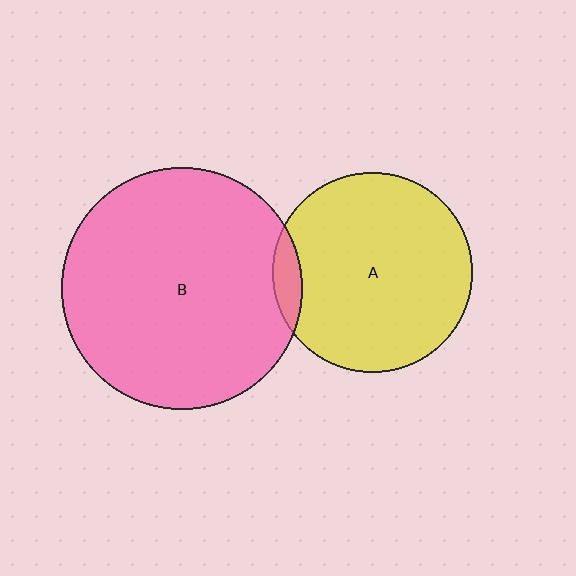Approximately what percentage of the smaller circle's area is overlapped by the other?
Approximately 5%.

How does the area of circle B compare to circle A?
Approximately 1.5 times.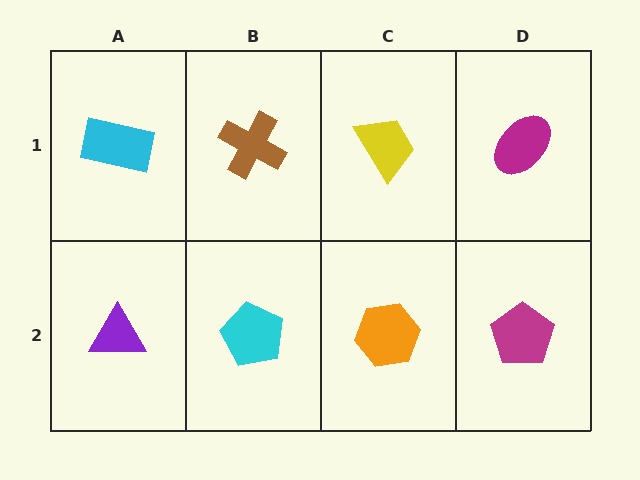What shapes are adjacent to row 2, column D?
A magenta ellipse (row 1, column D), an orange hexagon (row 2, column C).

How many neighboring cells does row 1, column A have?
2.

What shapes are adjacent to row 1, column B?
A cyan pentagon (row 2, column B), a cyan rectangle (row 1, column A), a yellow trapezoid (row 1, column C).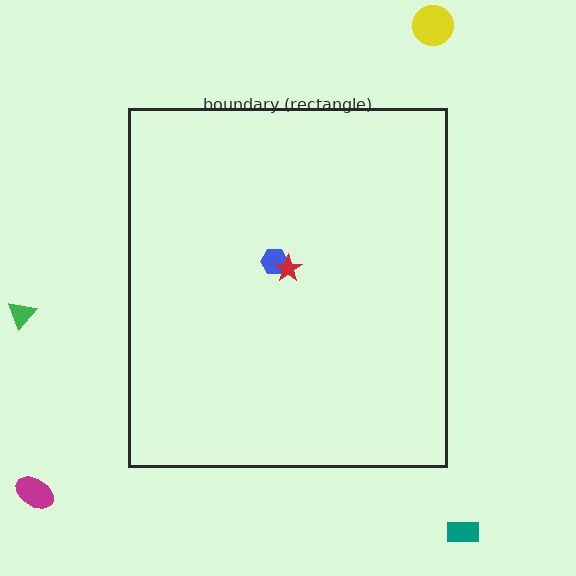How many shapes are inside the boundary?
2 inside, 4 outside.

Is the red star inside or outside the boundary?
Inside.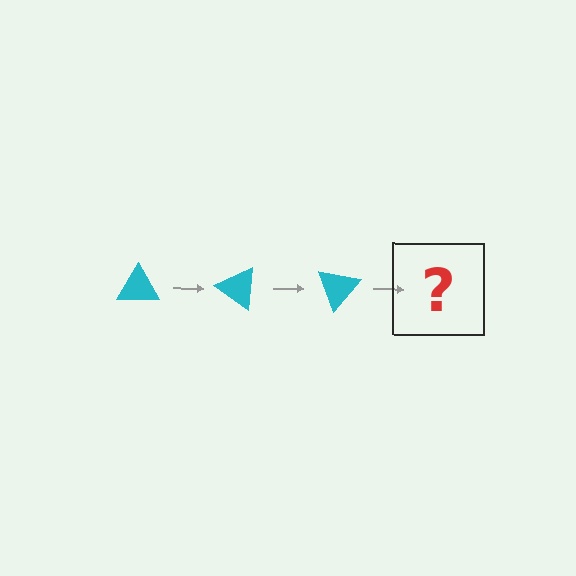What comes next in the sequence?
The next element should be a cyan triangle rotated 105 degrees.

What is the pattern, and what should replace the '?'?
The pattern is that the triangle rotates 35 degrees each step. The '?' should be a cyan triangle rotated 105 degrees.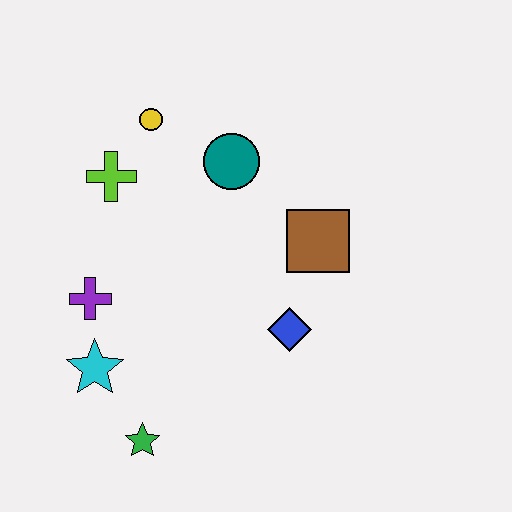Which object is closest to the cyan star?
The purple cross is closest to the cyan star.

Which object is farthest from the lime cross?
The green star is farthest from the lime cross.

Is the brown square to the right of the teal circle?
Yes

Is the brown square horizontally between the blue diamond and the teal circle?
No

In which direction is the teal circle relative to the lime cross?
The teal circle is to the right of the lime cross.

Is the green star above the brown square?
No